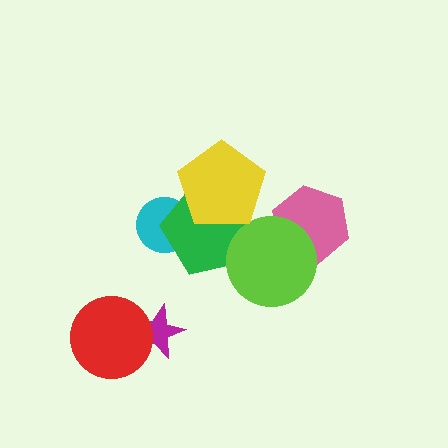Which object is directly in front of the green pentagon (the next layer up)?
The lime circle is directly in front of the green pentagon.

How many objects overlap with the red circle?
1 object overlaps with the red circle.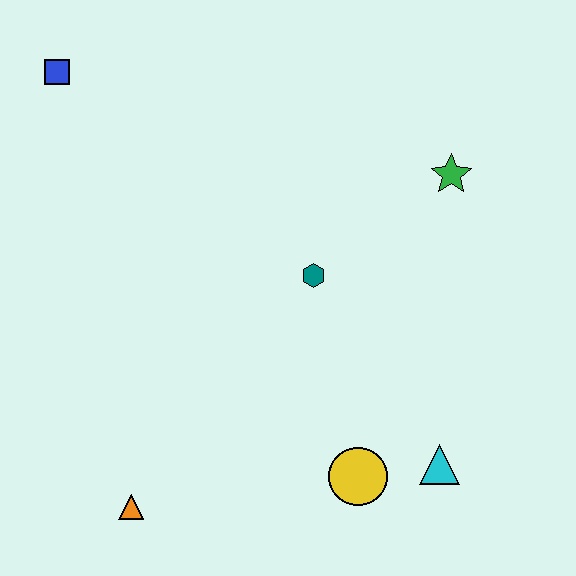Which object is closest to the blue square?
The teal hexagon is closest to the blue square.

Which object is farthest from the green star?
The orange triangle is farthest from the green star.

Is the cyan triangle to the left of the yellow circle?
No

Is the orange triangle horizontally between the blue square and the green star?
Yes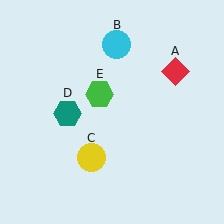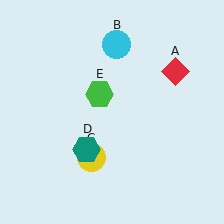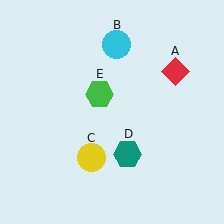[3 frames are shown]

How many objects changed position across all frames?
1 object changed position: teal hexagon (object D).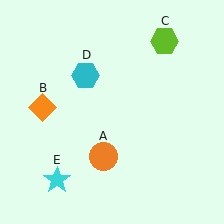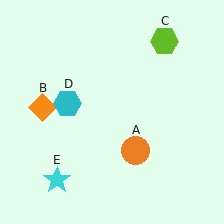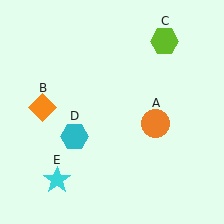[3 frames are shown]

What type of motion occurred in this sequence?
The orange circle (object A), cyan hexagon (object D) rotated counterclockwise around the center of the scene.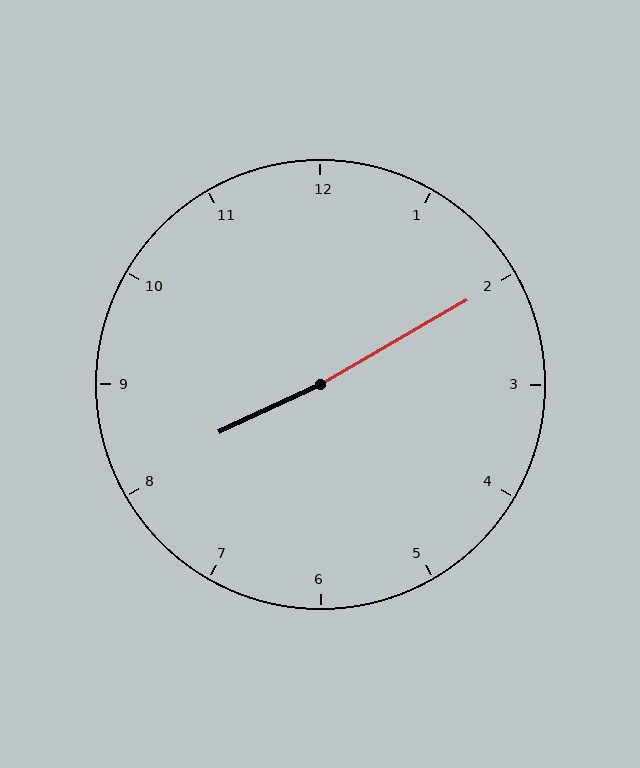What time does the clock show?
8:10.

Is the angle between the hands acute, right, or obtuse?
It is obtuse.